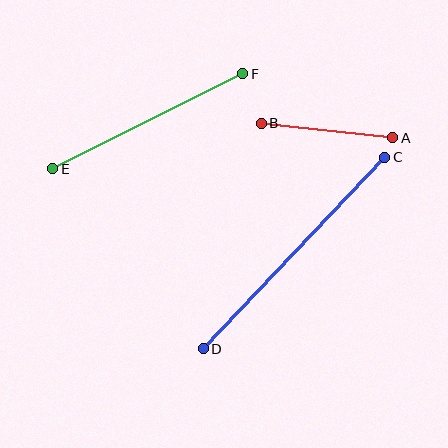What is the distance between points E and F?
The distance is approximately 212 pixels.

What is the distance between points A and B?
The distance is approximately 132 pixels.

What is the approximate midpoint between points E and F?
The midpoint is at approximately (148, 121) pixels.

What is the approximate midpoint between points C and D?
The midpoint is at approximately (294, 253) pixels.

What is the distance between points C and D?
The distance is approximately 263 pixels.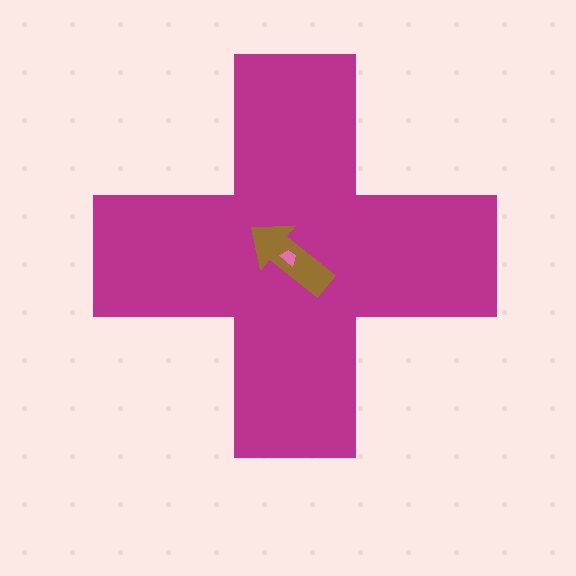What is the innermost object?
The pink trapezoid.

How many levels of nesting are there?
3.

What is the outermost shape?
The magenta cross.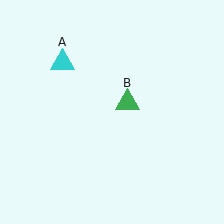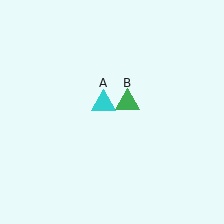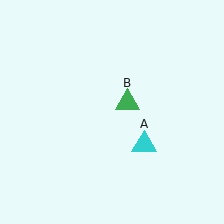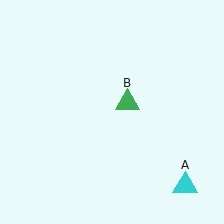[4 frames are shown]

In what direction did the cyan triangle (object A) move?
The cyan triangle (object A) moved down and to the right.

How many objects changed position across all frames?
1 object changed position: cyan triangle (object A).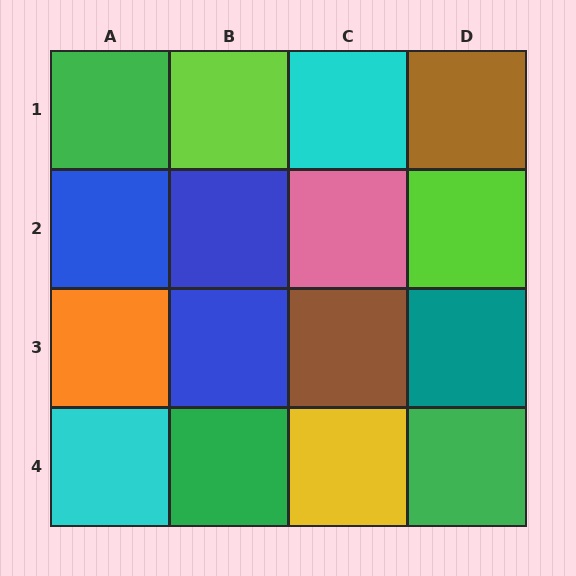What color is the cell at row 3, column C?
Brown.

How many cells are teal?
1 cell is teal.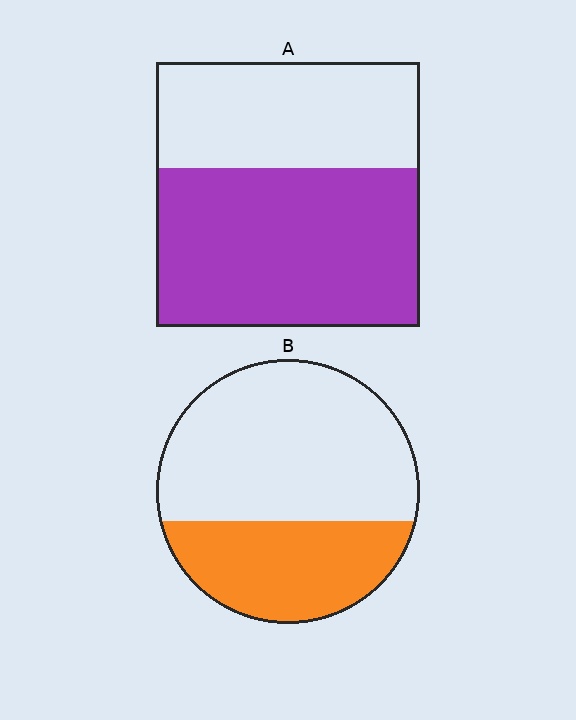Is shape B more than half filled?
No.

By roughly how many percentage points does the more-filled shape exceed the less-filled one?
By roughly 25 percentage points (A over B).